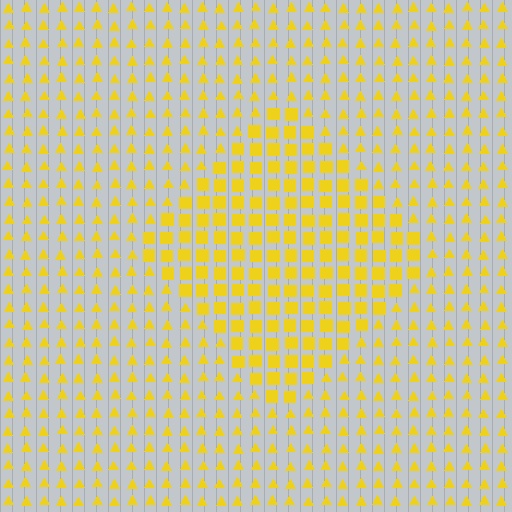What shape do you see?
I see a diamond.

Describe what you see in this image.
The image is filled with small yellow elements arranged in a uniform grid. A diamond-shaped region contains squares, while the surrounding area contains triangles. The boundary is defined purely by the change in element shape.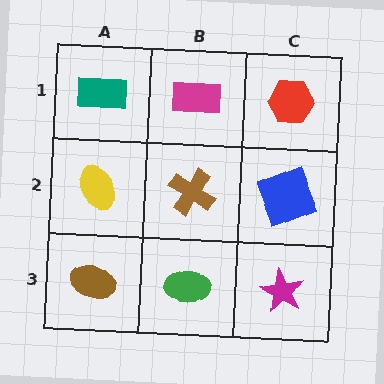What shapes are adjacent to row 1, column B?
A brown cross (row 2, column B), a teal rectangle (row 1, column A), a red hexagon (row 1, column C).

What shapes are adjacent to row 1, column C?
A blue square (row 2, column C), a magenta rectangle (row 1, column B).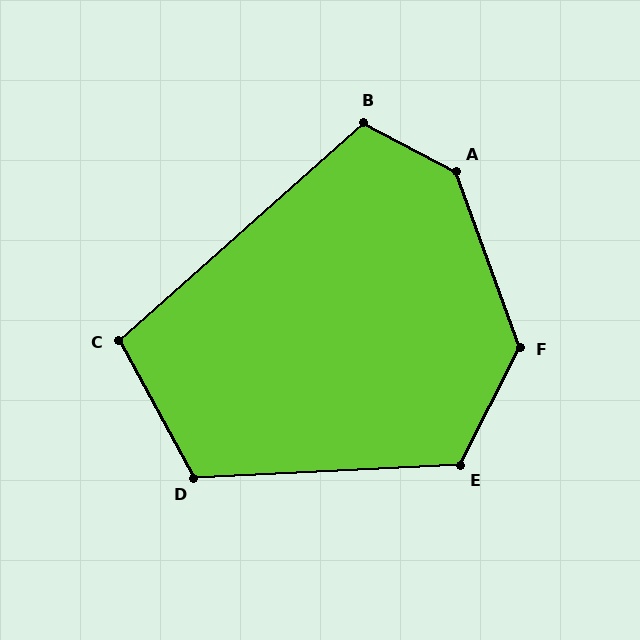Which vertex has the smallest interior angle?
C, at approximately 103 degrees.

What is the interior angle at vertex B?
Approximately 111 degrees (obtuse).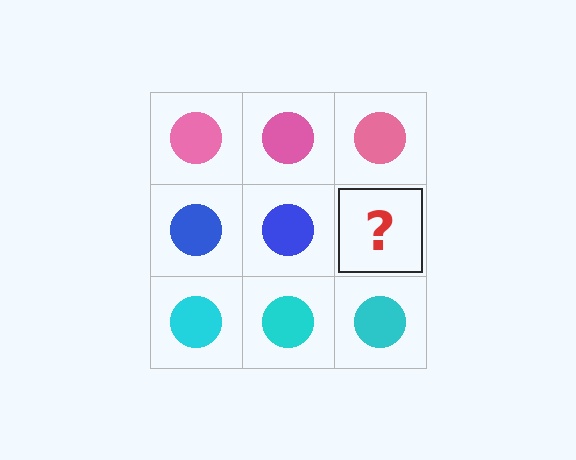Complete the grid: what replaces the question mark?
The question mark should be replaced with a blue circle.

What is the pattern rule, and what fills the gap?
The rule is that each row has a consistent color. The gap should be filled with a blue circle.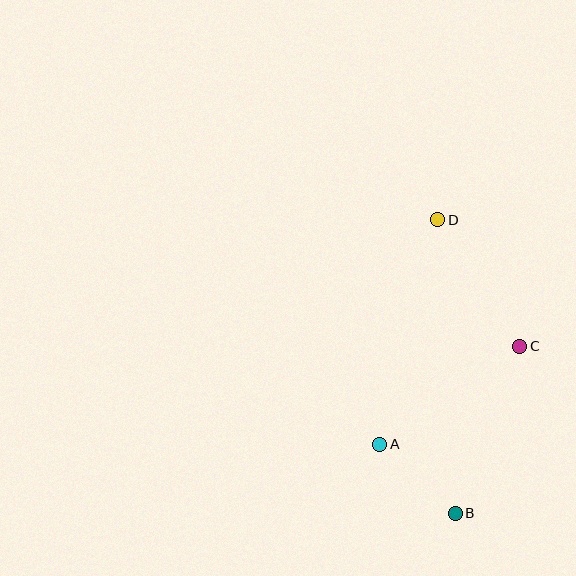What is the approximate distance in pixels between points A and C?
The distance between A and C is approximately 171 pixels.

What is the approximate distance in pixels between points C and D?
The distance between C and D is approximately 151 pixels.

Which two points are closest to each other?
Points A and B are closest to each other.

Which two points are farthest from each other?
Points B and D are farthest from each other.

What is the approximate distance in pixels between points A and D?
The distance between A and D is approximately 232 pixels.